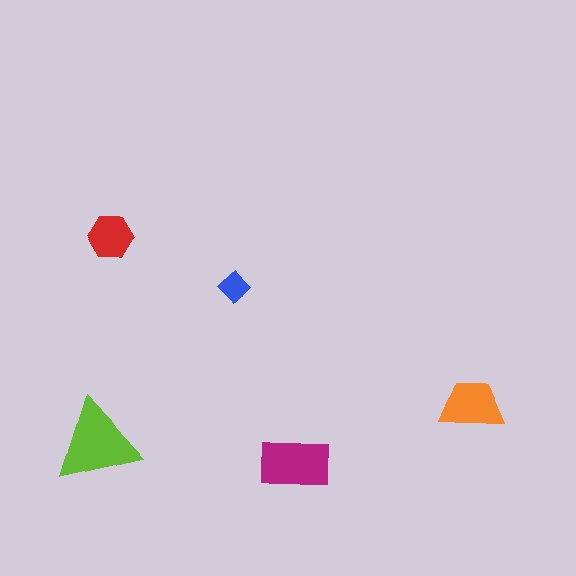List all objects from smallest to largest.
The blue diamond, the red hexagon, the orange trapezoid, the magenta rectangle, the lime triangle.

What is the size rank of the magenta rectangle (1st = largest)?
2nd.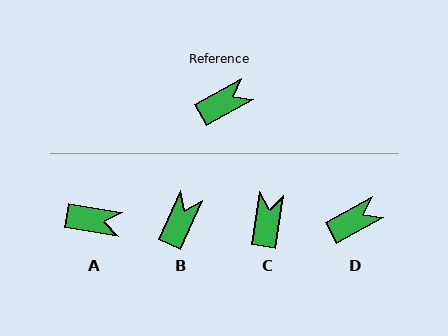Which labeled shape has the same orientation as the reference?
D.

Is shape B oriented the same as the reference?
No, it is off by about 37 degrees.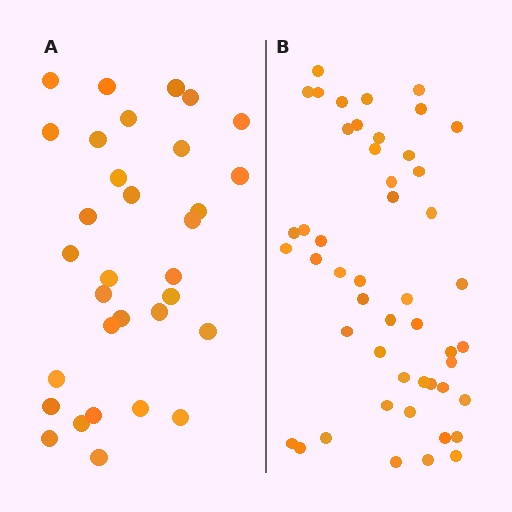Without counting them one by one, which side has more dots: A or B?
Region B (the right region) has more dots.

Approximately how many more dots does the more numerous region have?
Region B has approximately 15 more dots than region A.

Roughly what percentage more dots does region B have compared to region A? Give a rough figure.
About 55% more.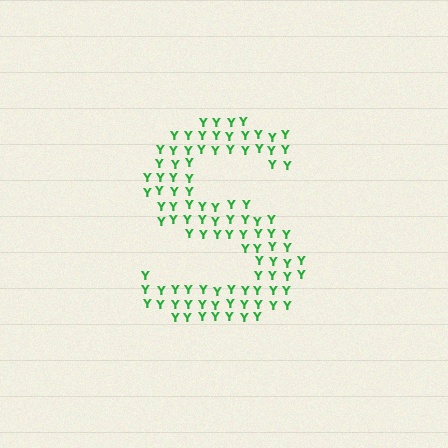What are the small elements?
The small elements are letter Y's.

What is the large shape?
The large shape is the letter S.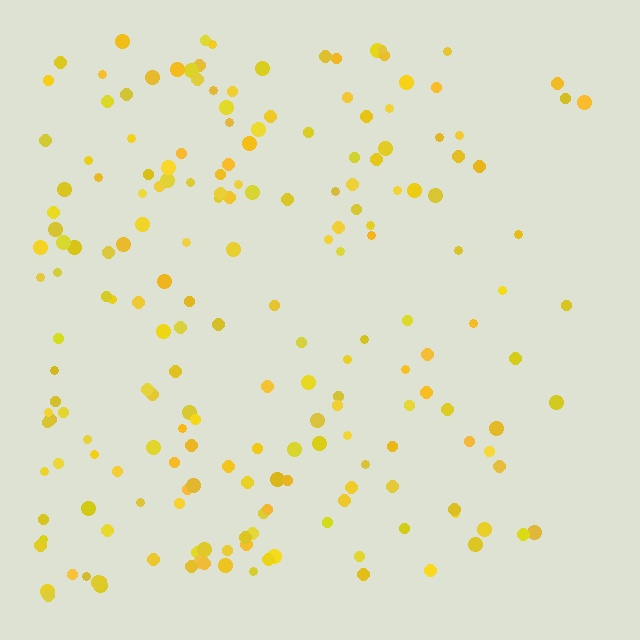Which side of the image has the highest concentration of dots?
The left.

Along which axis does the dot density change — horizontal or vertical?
Horizontal.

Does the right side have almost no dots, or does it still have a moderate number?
Still a moderate number, just noticeably fewer than the left.